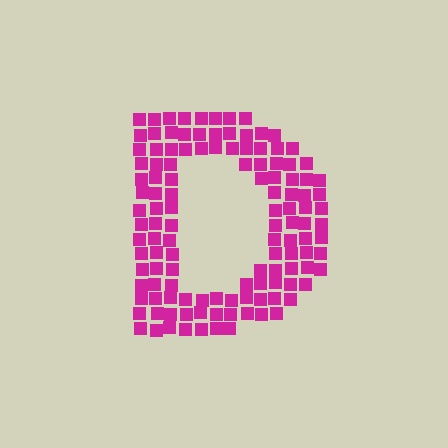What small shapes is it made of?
It is made of small squares.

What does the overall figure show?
The overall figure shows the letter D.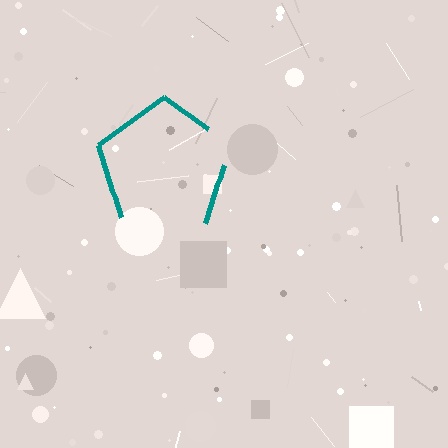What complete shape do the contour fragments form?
The contour fragments form a pentagon.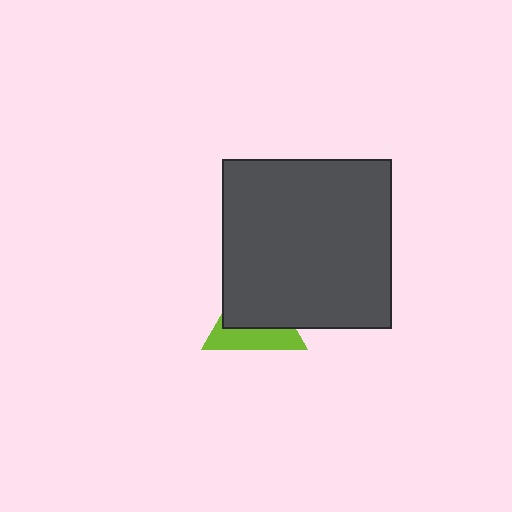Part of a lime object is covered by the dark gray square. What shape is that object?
It is a triangle.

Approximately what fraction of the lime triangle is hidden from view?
Roughly 60% of the lime triangle is hidden behind the dark gray square.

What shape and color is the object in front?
The object in front is a dark gray square.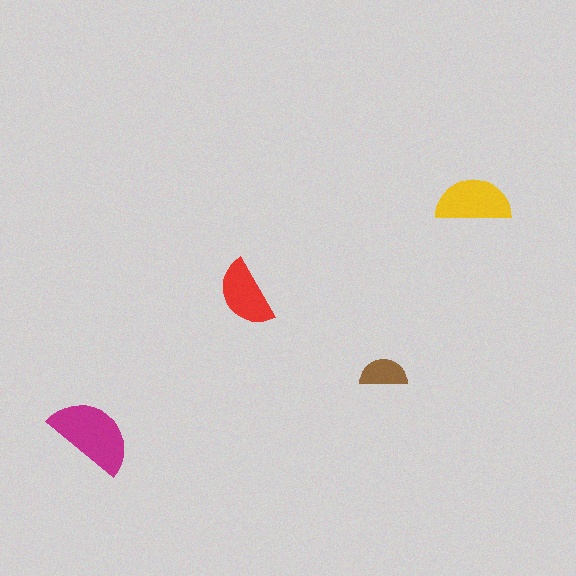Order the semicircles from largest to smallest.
the magenta one, the yellow one, the red one, the brown one.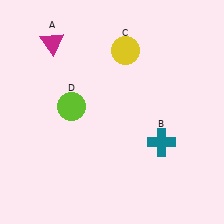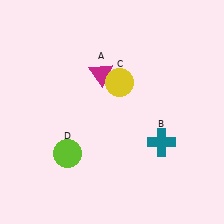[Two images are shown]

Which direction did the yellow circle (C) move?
The yellow circle (C) moved down.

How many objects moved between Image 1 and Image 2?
3 objects moved between the two images.